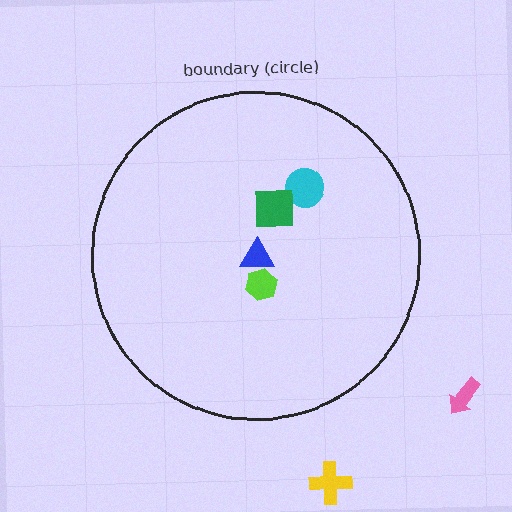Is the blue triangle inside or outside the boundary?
Inside.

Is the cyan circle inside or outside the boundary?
Inside.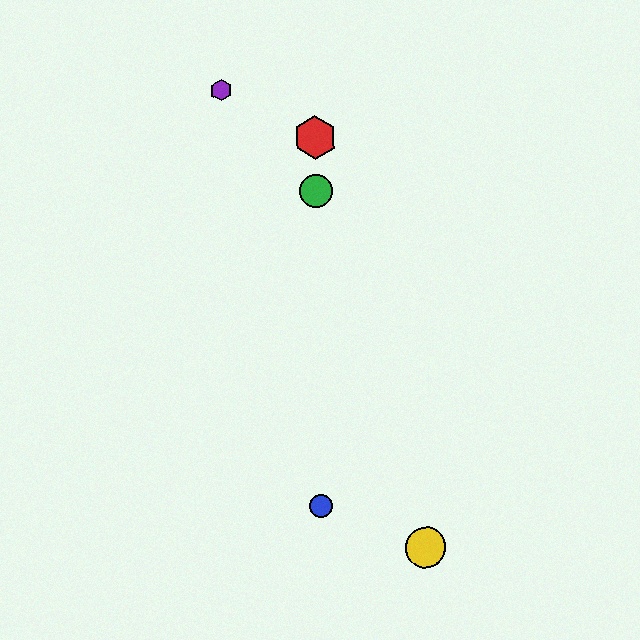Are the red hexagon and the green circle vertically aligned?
Yes, both are at x≈315.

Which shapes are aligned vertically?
The red hexagon, the blue circle, the green circle are aligned vertically.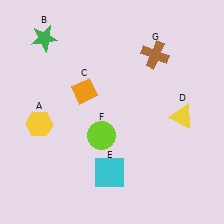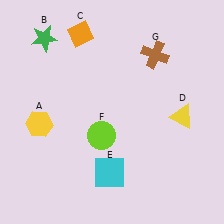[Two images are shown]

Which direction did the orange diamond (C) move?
The orange diamond (C) moved up.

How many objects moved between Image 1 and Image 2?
1 object moved between the two images.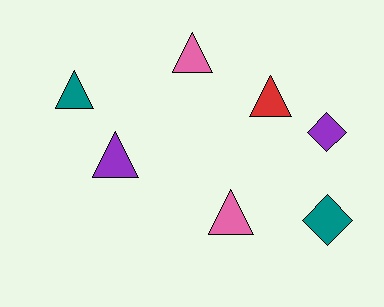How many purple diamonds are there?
There is 1 purple diamond.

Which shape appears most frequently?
Triangle, with 5 objects.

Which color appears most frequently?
Pink, with 2 objects.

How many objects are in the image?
There are 7 objects.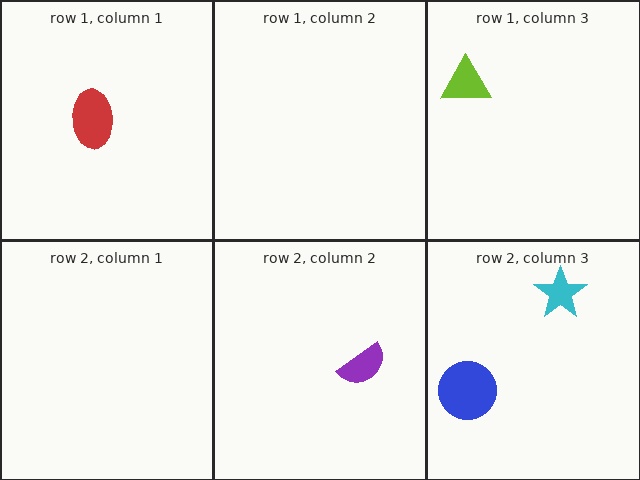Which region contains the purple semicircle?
The row 2, column 2 region.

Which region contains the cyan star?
The row 2, column 3 region.